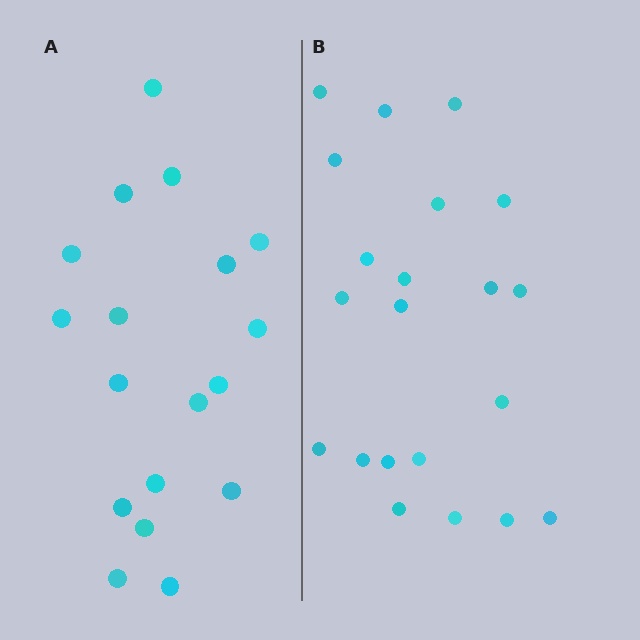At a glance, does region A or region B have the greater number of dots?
Region B (the right region) has more dots.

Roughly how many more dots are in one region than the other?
Region B has just a few more — roughly 2 or 3 more dots than region A.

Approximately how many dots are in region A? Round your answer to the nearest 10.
About 20 dots. (The exact count is 18, which rounds to 20.)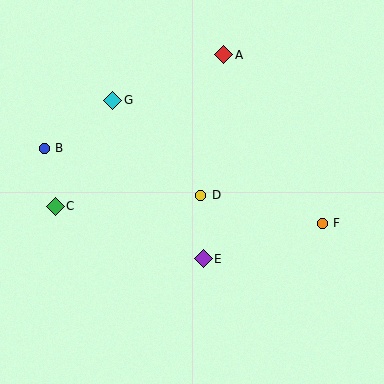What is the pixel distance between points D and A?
The distance between D and A is 142 pixels.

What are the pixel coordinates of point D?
Point D is at (201, 195).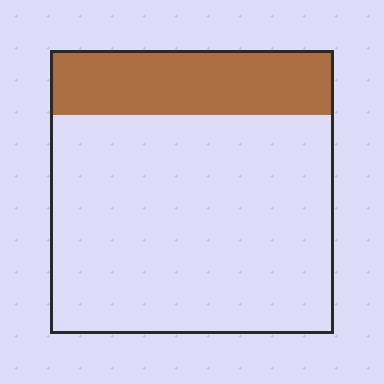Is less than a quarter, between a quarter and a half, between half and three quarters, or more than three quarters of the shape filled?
Less than a quarter.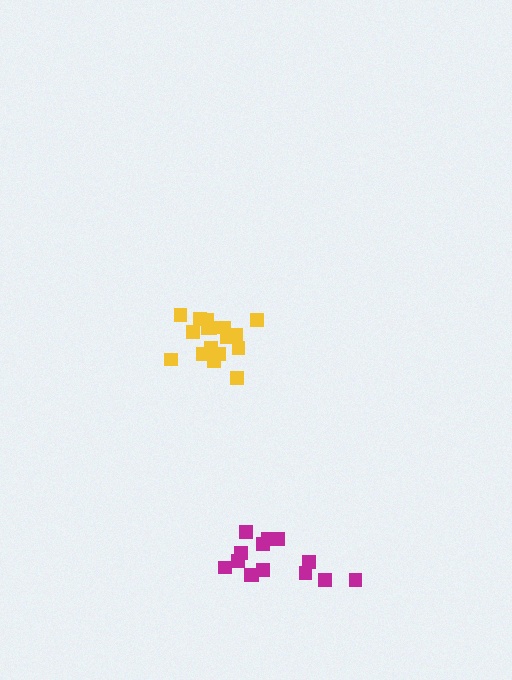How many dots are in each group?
Group 1: 14 dots, Group 2: 18 dots (32 total).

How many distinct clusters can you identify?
There are 2 distinct clusters.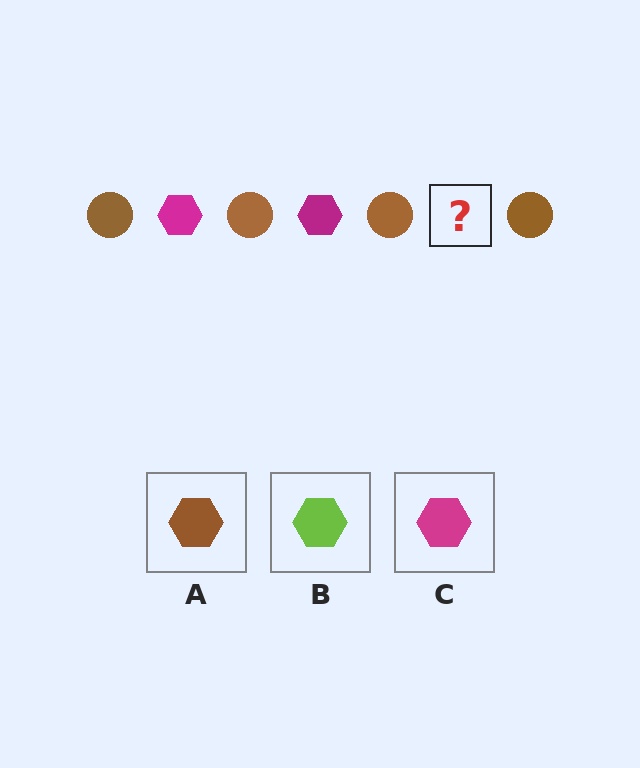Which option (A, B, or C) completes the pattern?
C.